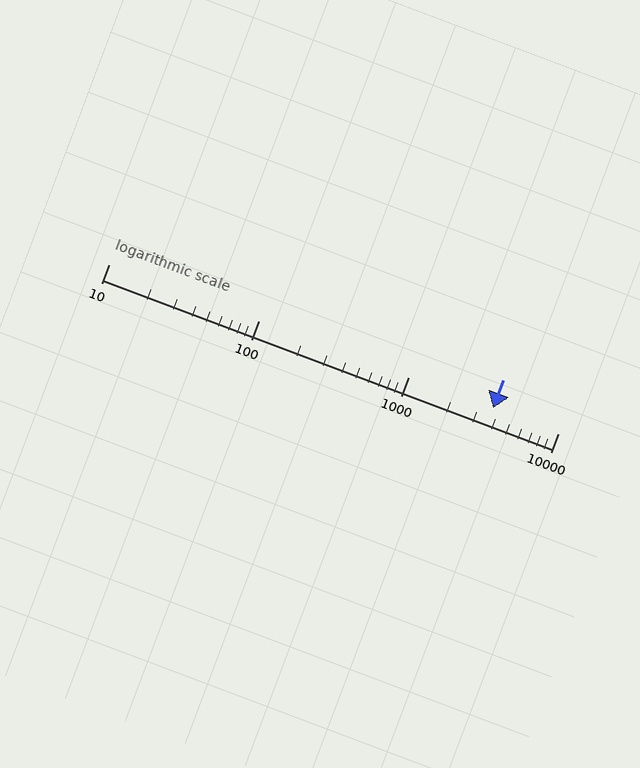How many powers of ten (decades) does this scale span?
The scale spans 3 decades, from 10 to 10000.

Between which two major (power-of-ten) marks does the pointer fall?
The pointer is between 1000 and 10000.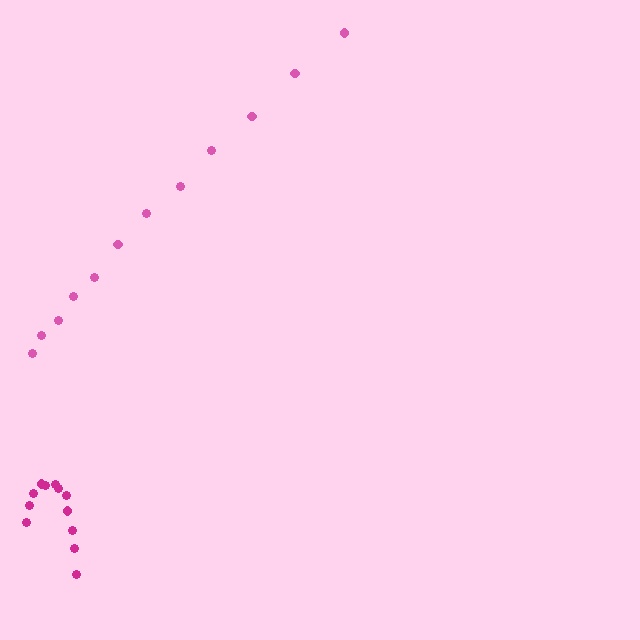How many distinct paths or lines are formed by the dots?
There are 2 distinct paths.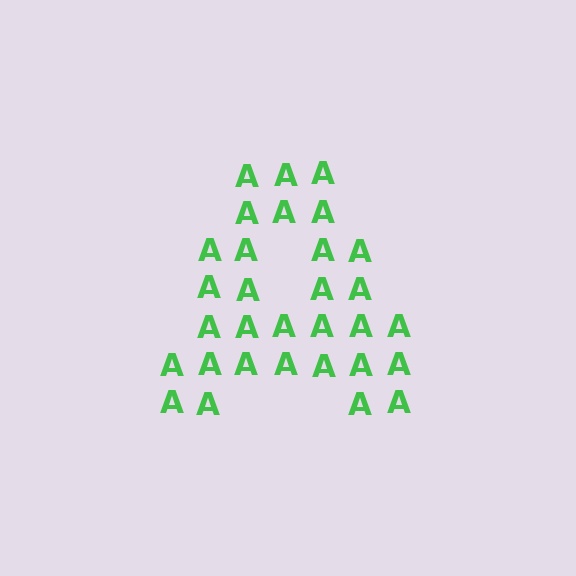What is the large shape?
The large shape is the letter A.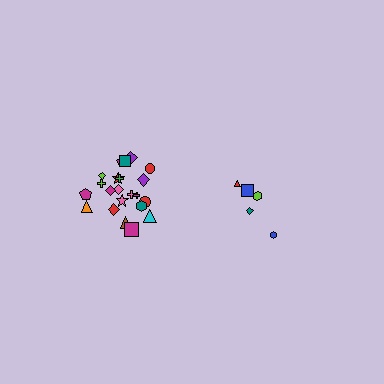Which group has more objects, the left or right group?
The left group.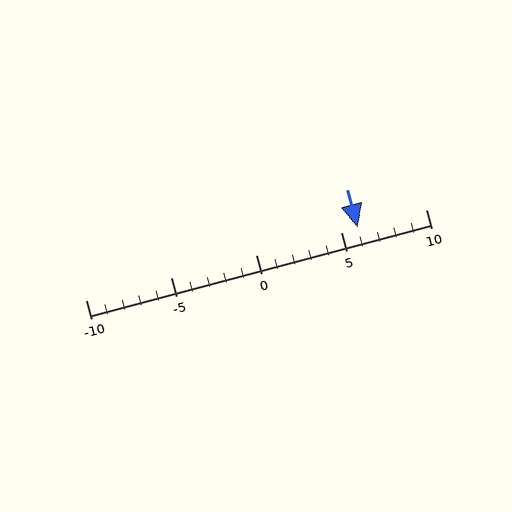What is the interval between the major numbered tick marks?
The major tick marks are spaced 5 units apart.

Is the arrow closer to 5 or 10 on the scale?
The arrow is closer to 5.